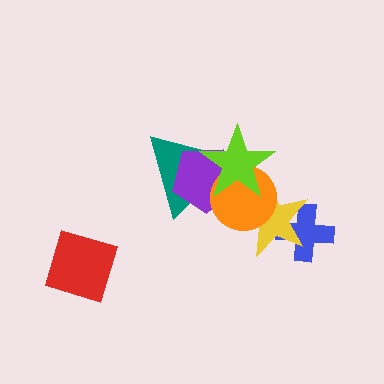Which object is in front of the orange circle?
The lime star is in front of the orange circle.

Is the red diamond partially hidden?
No, no other shape covers it.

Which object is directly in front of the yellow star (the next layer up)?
The orange circle is directly in front of the yellow star.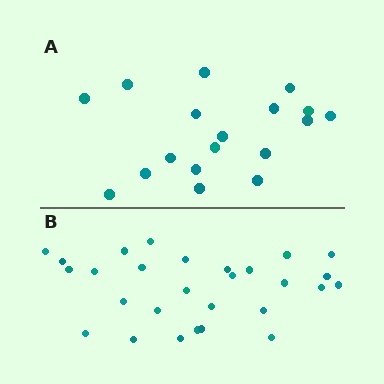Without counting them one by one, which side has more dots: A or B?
Region B (the bottom region) has more dots.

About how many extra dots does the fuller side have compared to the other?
Region B has roughly 10 or so more dots than region A.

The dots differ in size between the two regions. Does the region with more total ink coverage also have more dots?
No. Region A has more total ink coverage because its dots are larger, but region B actually contains more individual dots. Total area can be misleading — the number of items is what matters here.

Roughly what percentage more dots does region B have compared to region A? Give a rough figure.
About 55% more.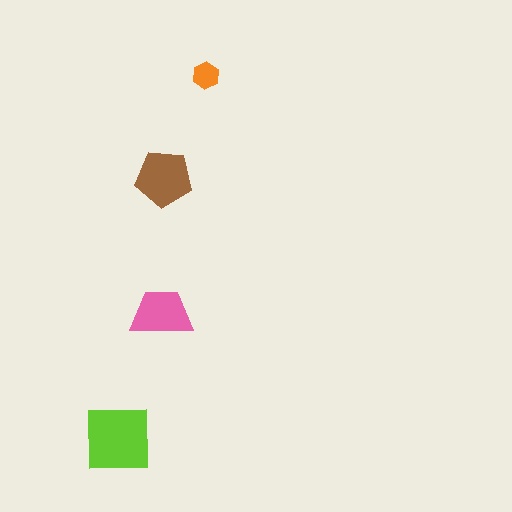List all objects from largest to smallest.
The lime square, the brown pentagon, the pink trapezoid, the orange hexagon.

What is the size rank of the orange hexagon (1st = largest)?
4th.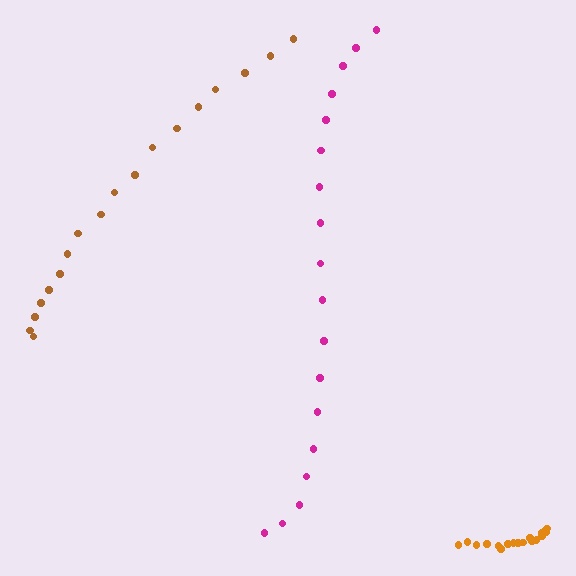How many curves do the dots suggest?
There are 3 distinct paths.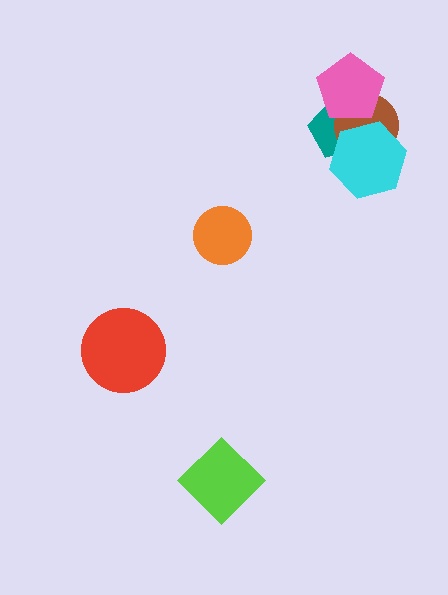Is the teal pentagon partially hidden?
Yes, it is partially covered by another shape.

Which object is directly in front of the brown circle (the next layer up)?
The pink pentagon is directly in front of the brown circle.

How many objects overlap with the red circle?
0 objects overlap with the red circle.